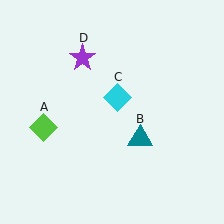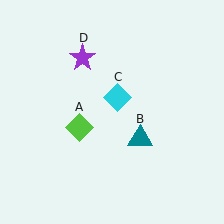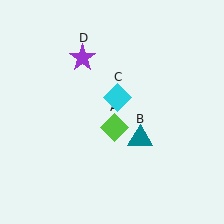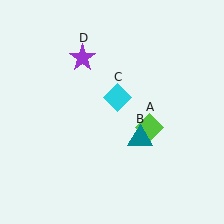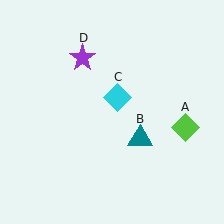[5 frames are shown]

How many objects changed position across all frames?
1 object changed position: lime diamond (object A).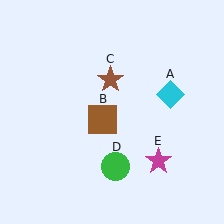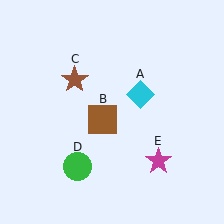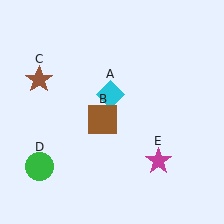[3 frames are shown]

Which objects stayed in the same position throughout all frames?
Brown square (object B) and magenta star (object E) remained stationary.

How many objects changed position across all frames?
3 objects changed position: cyan diamond (object A), brown star (object C), green circle (object D).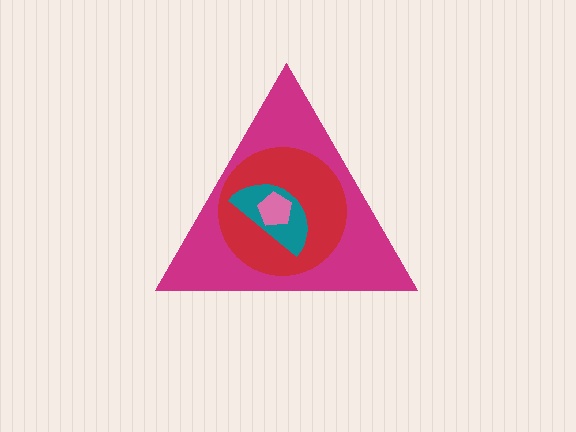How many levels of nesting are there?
4.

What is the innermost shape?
The pink pentagon.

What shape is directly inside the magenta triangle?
The red circle.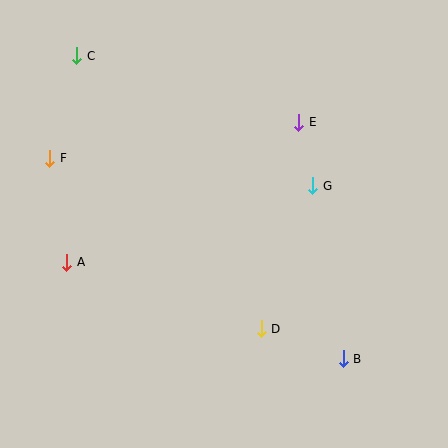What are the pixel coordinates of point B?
Point B is at (343, 359).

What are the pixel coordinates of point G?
Point G is at (313, 186).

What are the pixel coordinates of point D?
Point D is at (261, 329).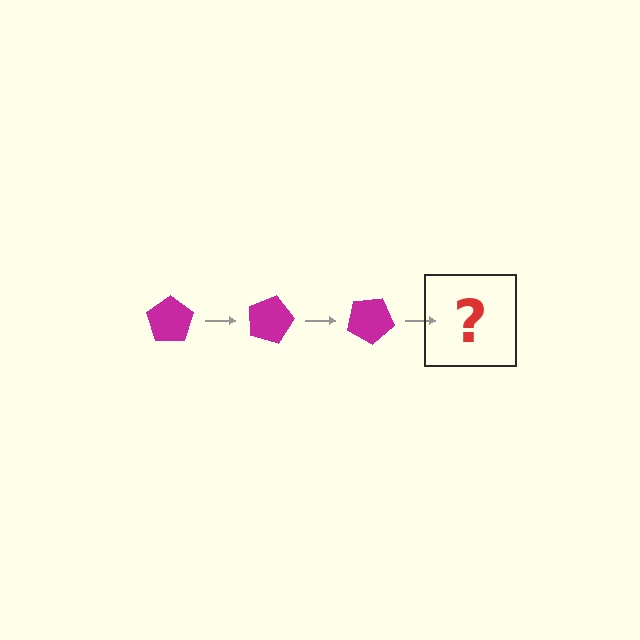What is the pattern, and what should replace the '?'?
The pattern is that the pentagon rotates 15 degrees each step. The '?' should be a magenta pentagon rotated 45 degrees.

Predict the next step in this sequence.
The next step is a magenta pentagon rotated 45 degrees.